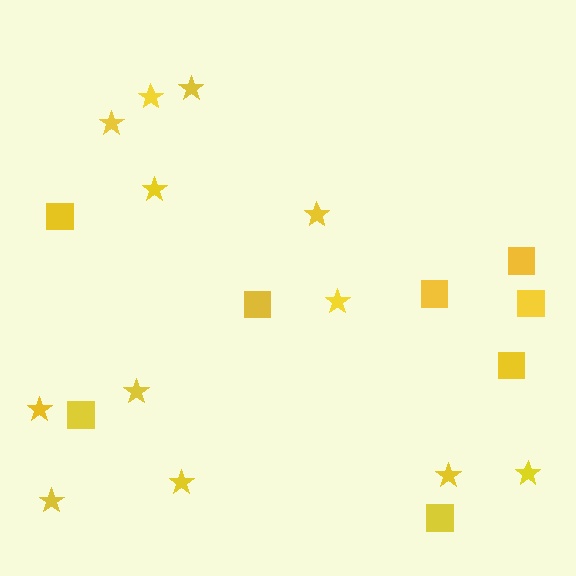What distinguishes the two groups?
There are 2 groups: one group of squares (8) and one group of stars (12).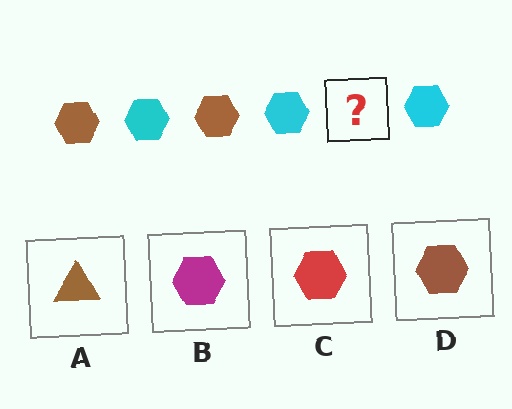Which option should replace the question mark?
Option D.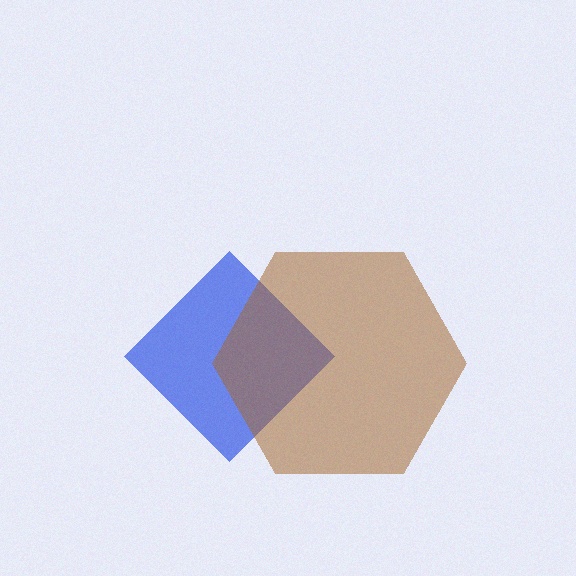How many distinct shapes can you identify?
There are 2 distinct shapes: a blue diamond, a brown hexagon.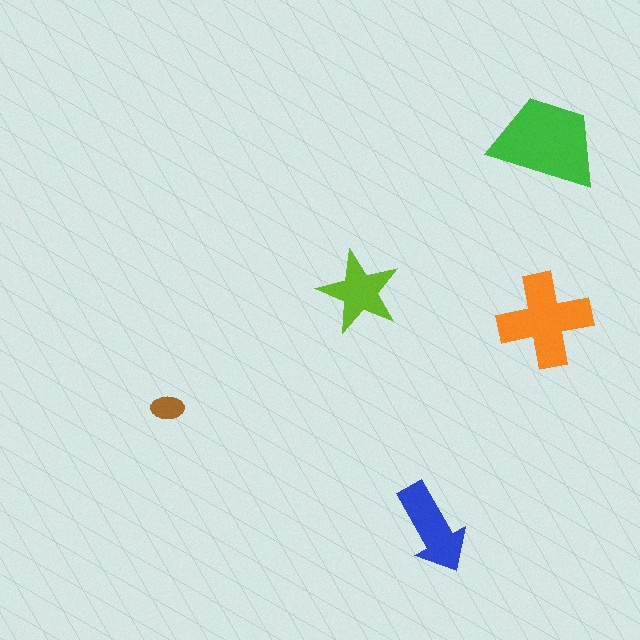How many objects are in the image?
There are 5 objects in the image.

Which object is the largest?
The green trapezoid.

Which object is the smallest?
The brown ellipse.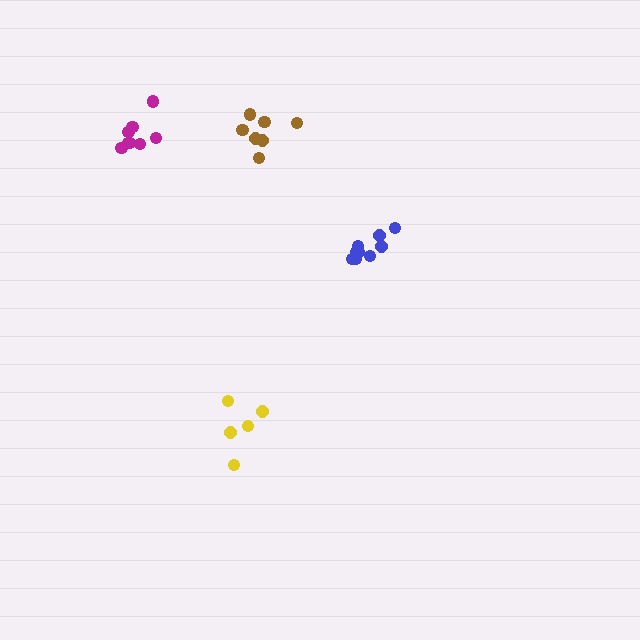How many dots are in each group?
Group 1: 5 dots, Group 2: 7 dots, Group 3: 9 dots, Group 4: 8 dots (29 total).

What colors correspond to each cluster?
The clusters are colored: yellow, brown, blue, magenta.